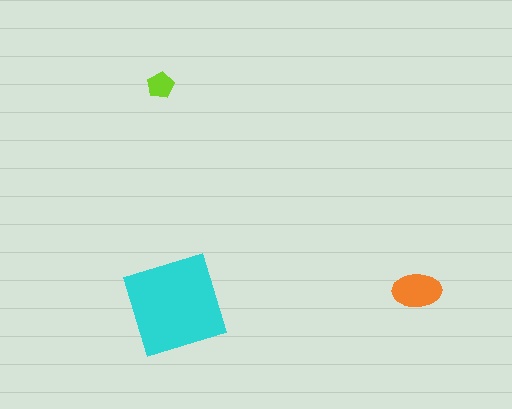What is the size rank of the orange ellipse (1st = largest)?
2nd.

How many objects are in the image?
There are 3 objects in the image.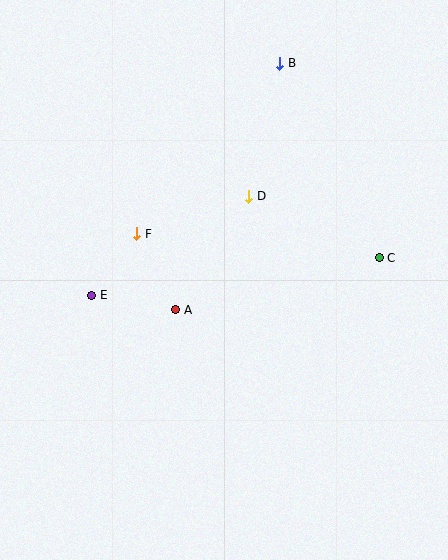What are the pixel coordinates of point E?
Point E is at (92, 295).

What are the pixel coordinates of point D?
Point D is at (249, 196).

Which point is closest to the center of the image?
Point A at (176, 310) is closest to the center.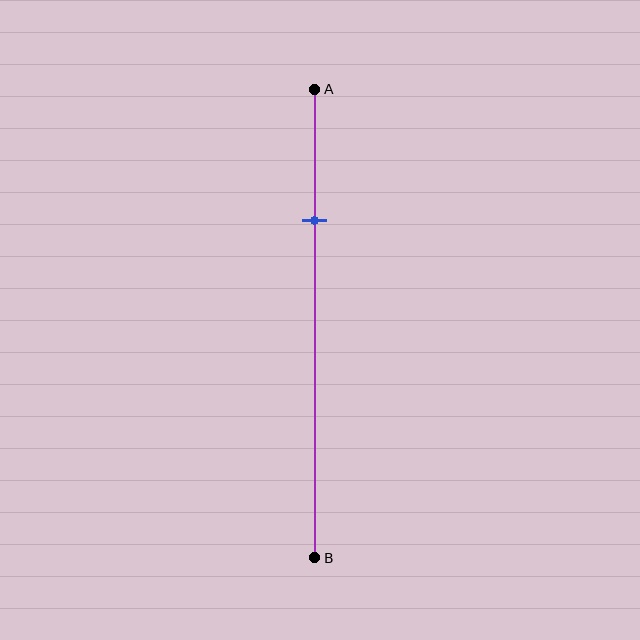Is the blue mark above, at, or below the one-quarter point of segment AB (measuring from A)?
The blue mark is below the one-quarter point of segment AB.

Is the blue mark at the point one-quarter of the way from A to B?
No, the mark is at about 30% from A, not at the 25% one-quarter point.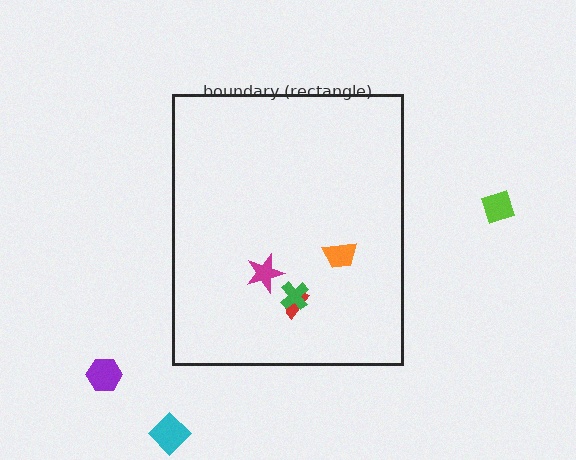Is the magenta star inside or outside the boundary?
Inside.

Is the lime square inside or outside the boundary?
Outside.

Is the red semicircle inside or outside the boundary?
Inside.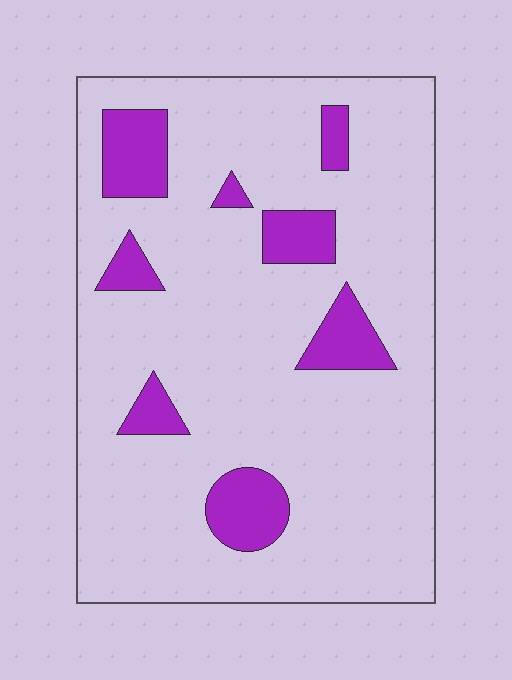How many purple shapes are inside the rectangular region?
8.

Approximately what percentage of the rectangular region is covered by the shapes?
Approximately 15%.